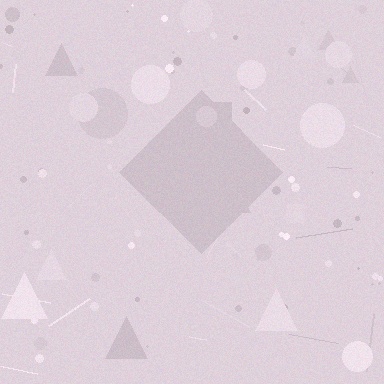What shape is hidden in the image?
A diamond is hidden in the image.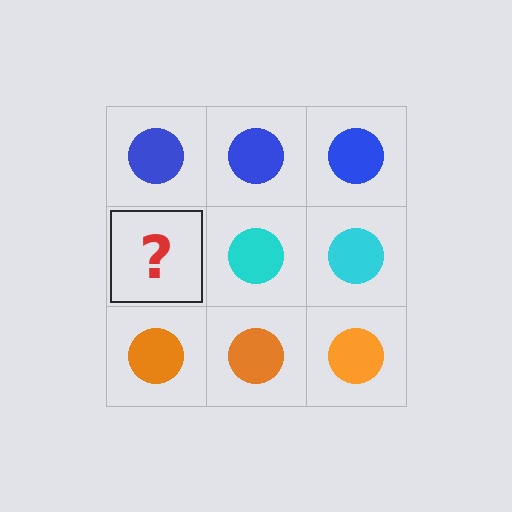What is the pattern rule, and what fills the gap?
The rule is that each row has a consistent color. The gap should be filled with a cyan circle.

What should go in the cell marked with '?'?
The missing cell should contain a cyan circle.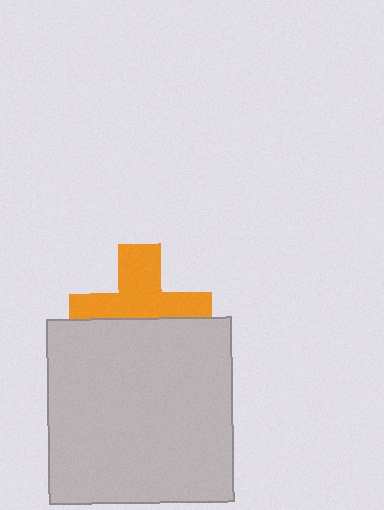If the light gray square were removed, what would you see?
You would see the complete orange cross.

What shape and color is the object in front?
The object in front is a light gray square.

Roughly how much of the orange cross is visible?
About half of it is visible (roughly 55%).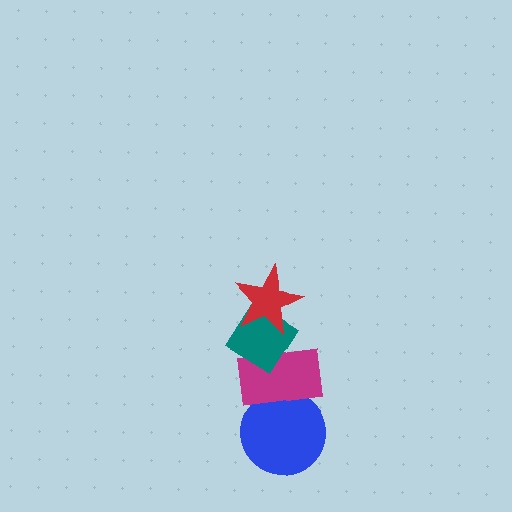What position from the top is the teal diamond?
The teal diamond is 2nd from the top.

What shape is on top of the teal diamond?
The red star is on top of the teal diamond.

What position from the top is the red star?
The red star is 1st from the top.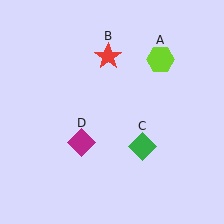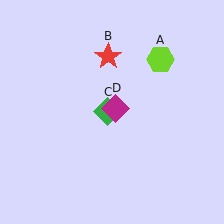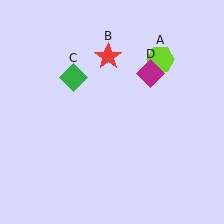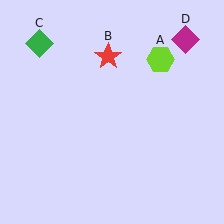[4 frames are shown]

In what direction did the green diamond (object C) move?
The green diamond (object C) moved up and to the left.